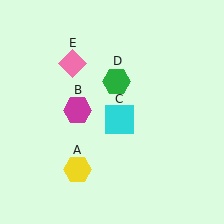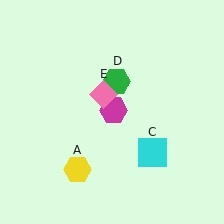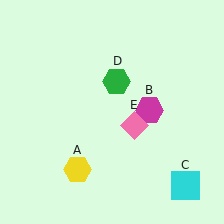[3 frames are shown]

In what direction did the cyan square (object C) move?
The cyan square (object C) moved down and to the right.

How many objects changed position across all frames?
3 objects changed position: magenta hexagon (object B), cyan square (object C), pink diamond (object E).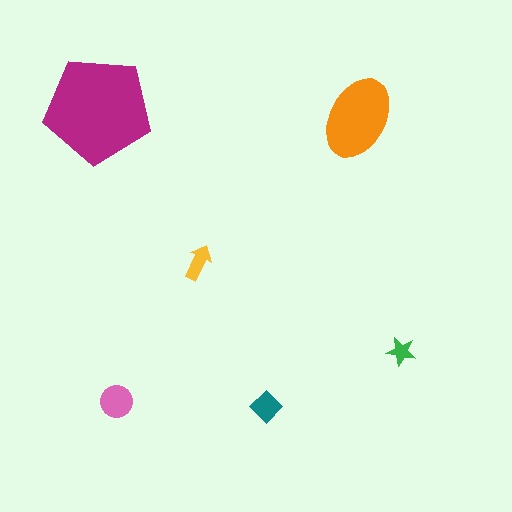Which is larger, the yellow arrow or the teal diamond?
The teal diamond.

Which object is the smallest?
The green star.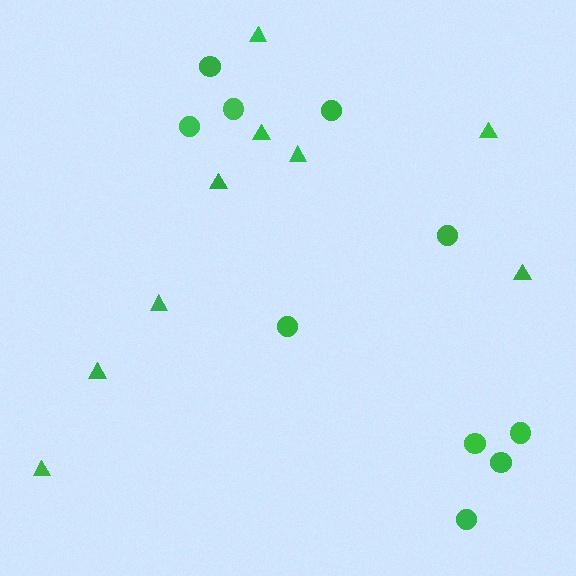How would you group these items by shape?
There are 2 groups: one group of triangles (9) and one group of circles (10).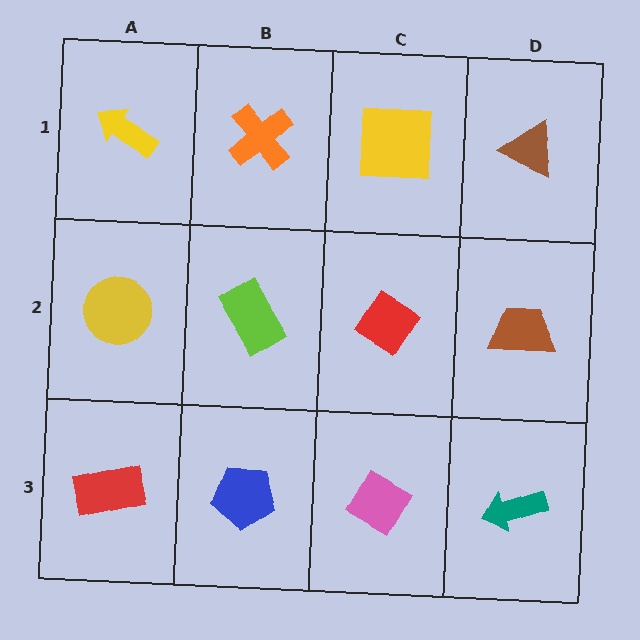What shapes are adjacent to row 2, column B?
An orange cross (row 1, column B), a blue pentagon (row 3, column B), a yellow circle (row 2, column A), a red diamond (row 2, column C).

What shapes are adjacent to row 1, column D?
A brown trapezoid (row 2, column D), a yellow square (row 1, column C).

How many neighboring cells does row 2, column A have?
3.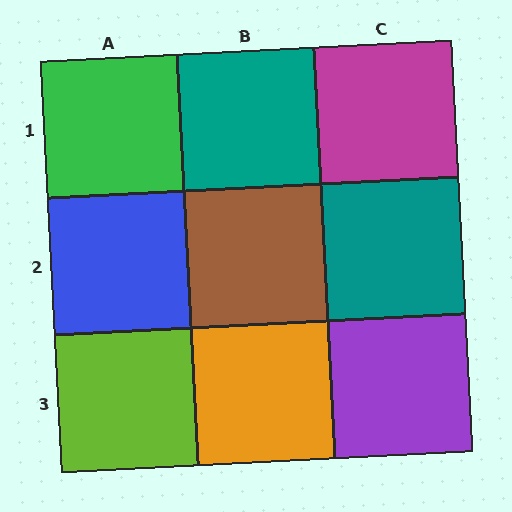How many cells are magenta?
1 cell is magenta.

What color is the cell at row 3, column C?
Purple.